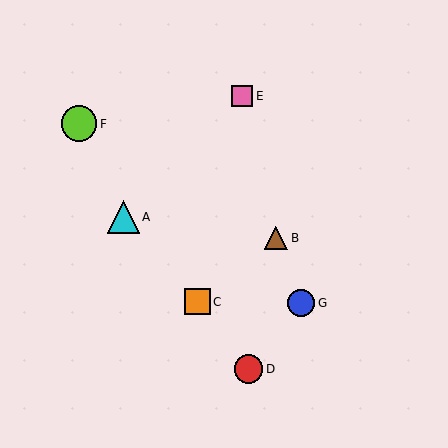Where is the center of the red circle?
The center of the red circle is at (249, 369).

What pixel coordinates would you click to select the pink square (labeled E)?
Click at (242, 96) to select the pink square E.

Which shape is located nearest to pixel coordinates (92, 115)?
The lime circle (labeled F) at (79, 124) is nearest to that location.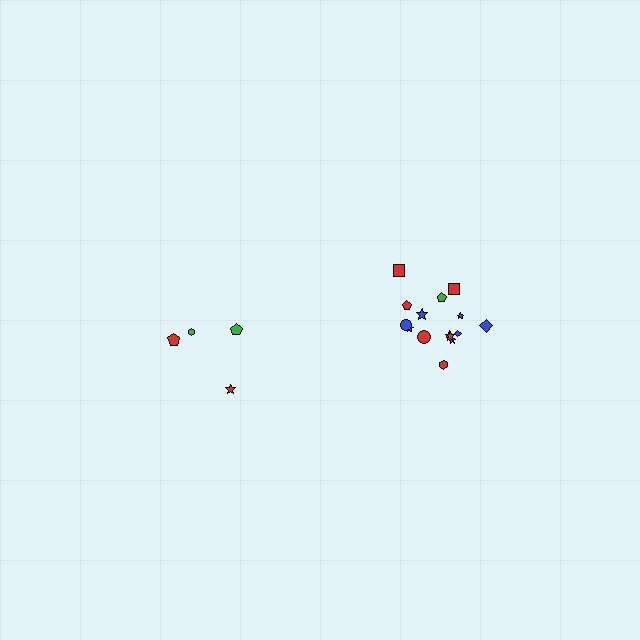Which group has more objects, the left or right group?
The right group.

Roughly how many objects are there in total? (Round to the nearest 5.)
Roughly 20 objects in total.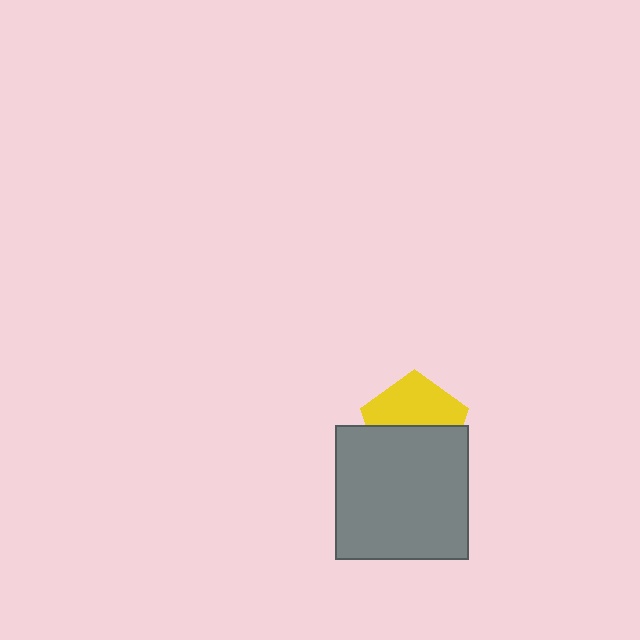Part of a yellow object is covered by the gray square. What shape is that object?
It is a pentagon.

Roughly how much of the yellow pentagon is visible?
About half of it is visible (roughly 50%).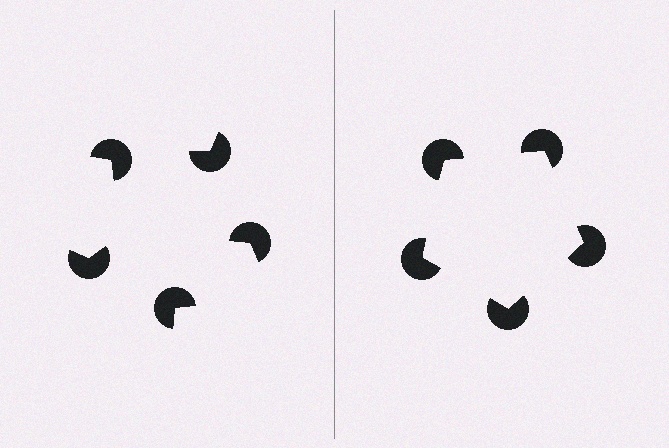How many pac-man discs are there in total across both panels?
10 — 5 on each side.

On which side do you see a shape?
An illusory pentagon appears on the right side. On the left side the wedge cuts are rotated, so no coherent shape forms.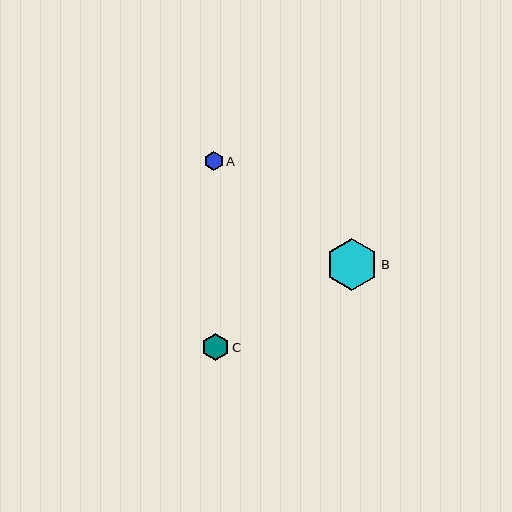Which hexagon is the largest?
Hexagon B is the largest with a size of approximately 51 pixels.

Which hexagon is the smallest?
Hexagon A is the smallest with a size of approximately 20 pixels.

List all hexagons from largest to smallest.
From largest to smallest: B, C, A.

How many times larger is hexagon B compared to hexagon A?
Hexagon B is approximately 2.6 times the size of hexagon A.